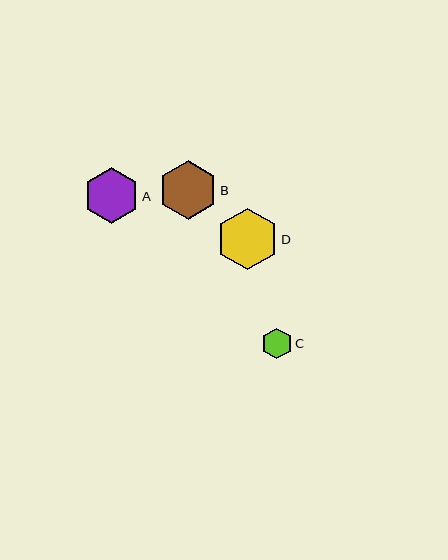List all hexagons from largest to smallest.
From largest to smallest: D, B, A, C.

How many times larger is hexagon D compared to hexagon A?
Hexagon D is approximately 1.1 times the size of hexagon A.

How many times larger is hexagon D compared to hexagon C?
Hexagon D is approximately 2.0 times the size of hexagon C.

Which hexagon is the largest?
Hexagon D is the largest with a size of approximately 62 pixels.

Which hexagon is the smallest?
Hexagon C is the smallest with a size of approximately 31 pixels.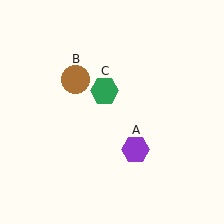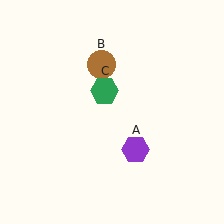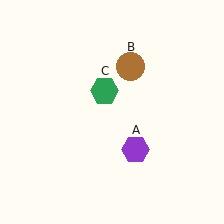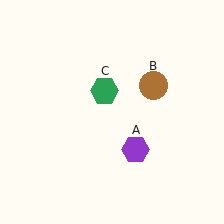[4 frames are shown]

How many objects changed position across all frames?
1 object changed position: brown circle (object B).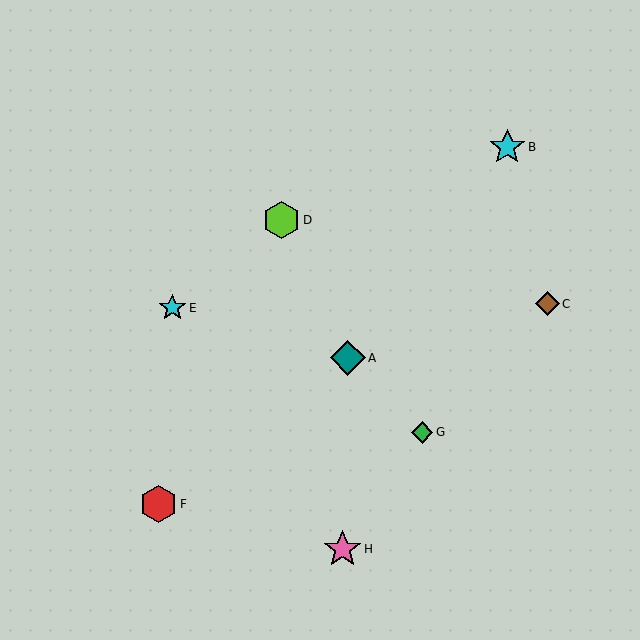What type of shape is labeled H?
Shape H is a pink star.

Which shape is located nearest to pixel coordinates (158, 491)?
The red hexagon (labeled F) at (159, 504) is nearest to that location.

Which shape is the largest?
The pink star (labeled H) is the largest.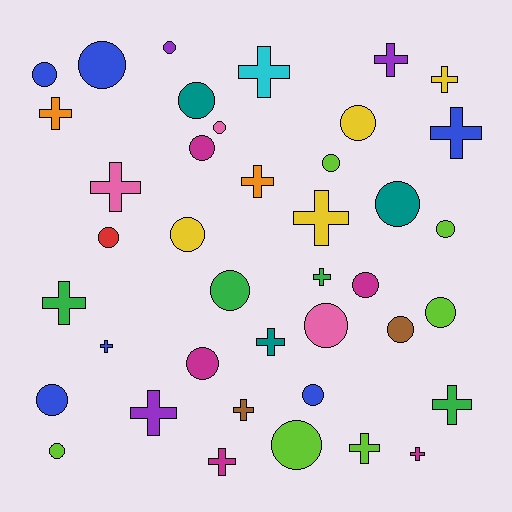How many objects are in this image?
There are 40 objects.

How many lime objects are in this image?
There are 6 lime objects.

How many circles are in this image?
There are 22 circles.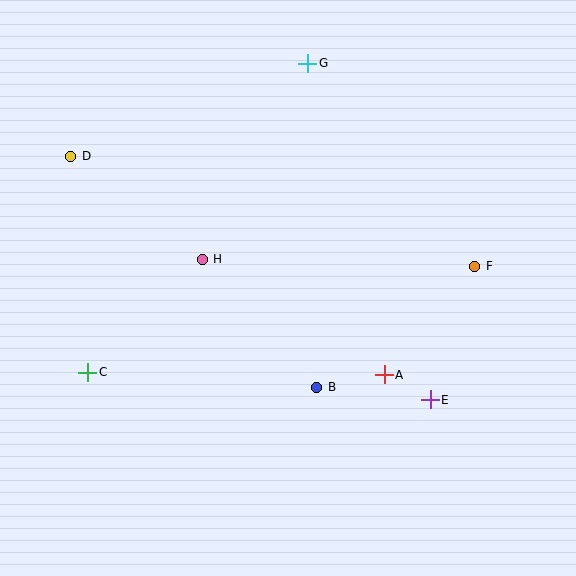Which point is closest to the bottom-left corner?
Point C is closest to the bottom-left corner.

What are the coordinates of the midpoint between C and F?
The midpoint between C and F is at (281, 319).